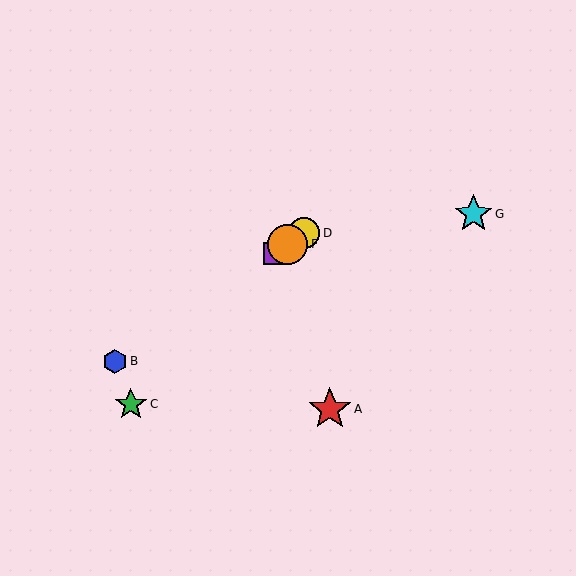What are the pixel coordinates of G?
Object G is at (473, 214).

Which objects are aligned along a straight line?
Objects B, D, E, F are aligned along a straight line.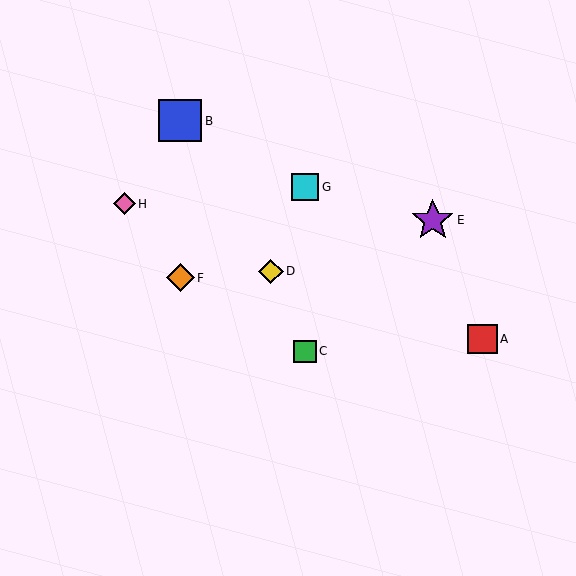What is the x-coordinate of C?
Object C is at x≈305.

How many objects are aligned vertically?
2 objects (B, F) are aligned vertically.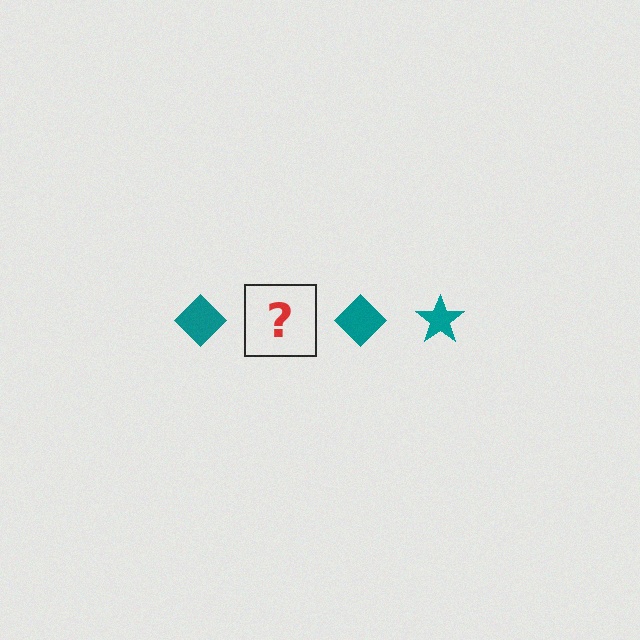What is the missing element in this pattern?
The missing element is a teal star.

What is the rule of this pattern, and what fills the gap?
The rule is that the pattern cycles through diamond, star shapes in teal. The gap should be filled with a teal star.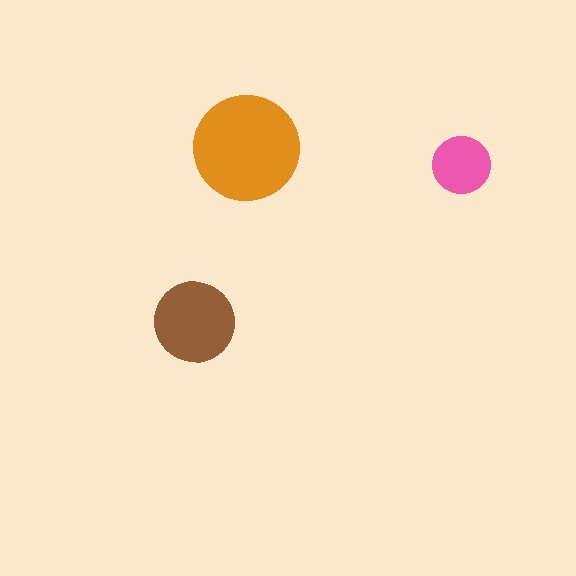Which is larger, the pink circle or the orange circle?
The orange one.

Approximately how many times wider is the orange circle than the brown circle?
About 1.5 times wider.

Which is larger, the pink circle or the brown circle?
The brown one.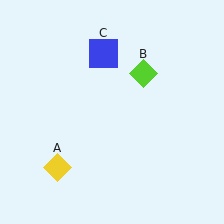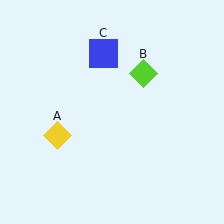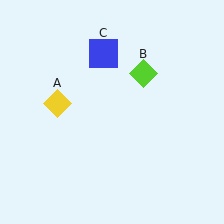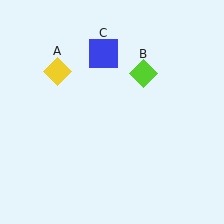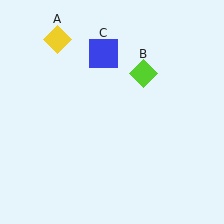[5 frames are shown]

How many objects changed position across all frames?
1 object changed position: yellow diamond (object A).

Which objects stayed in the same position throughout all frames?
Lime diamond (object B) and blue square (object C) remained stationary.